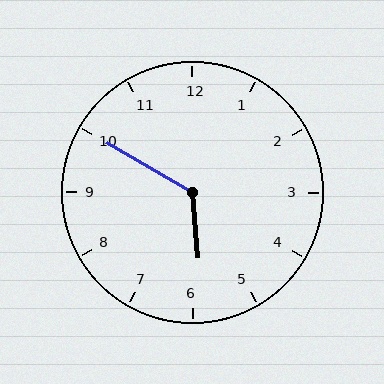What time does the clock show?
5:50.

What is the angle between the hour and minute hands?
Approximately 125 degrees.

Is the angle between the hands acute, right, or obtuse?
It is obtuse.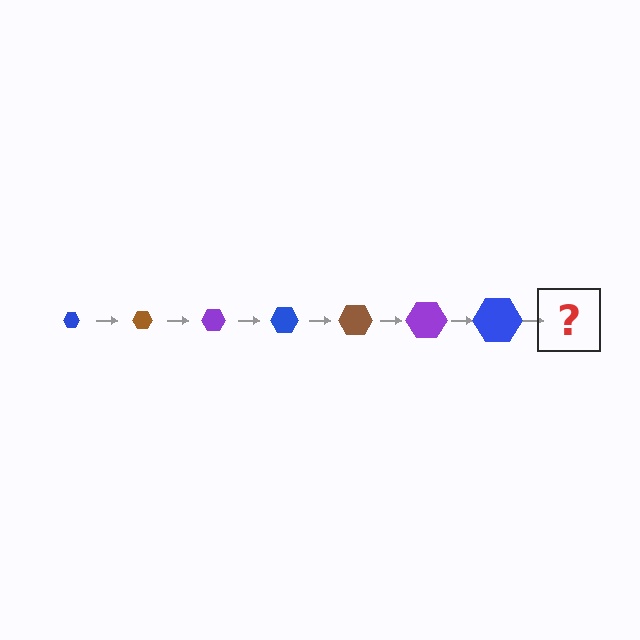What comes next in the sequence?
The next element should be a brown hexagon, larger than the previous one.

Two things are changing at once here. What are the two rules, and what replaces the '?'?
The two rules are that the hexagon grows larger each step and the color cycles through blue, brown, and purple. The '?' should be a brown hexagon, larger than the previous one.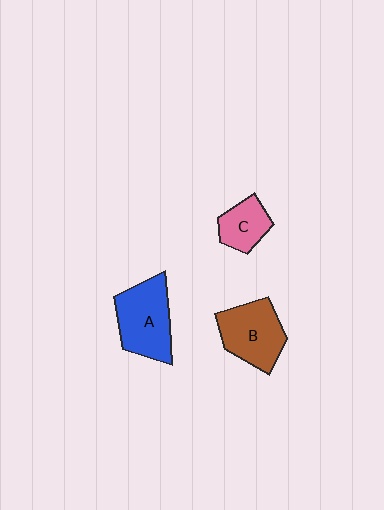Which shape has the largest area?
Shape A (blue).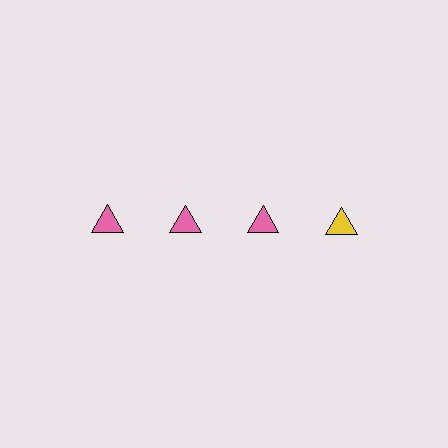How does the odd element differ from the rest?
It has a different color: yellow instead of pink.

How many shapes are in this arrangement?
There are 4 shapes arranged in a grid pattern.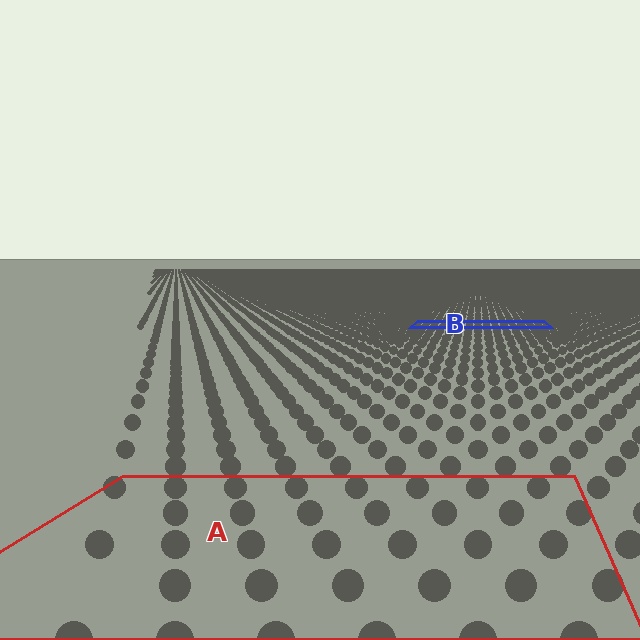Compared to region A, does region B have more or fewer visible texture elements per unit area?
Region B has more texture elements per unit area — they are packed more densely because it is farther away.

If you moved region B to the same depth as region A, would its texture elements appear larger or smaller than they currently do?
They would appear larger. At a closer depth, the same texture elements are projected at a bigger on-screen size.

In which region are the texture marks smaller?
The texture marks are smaller in region B, because it is farther away.